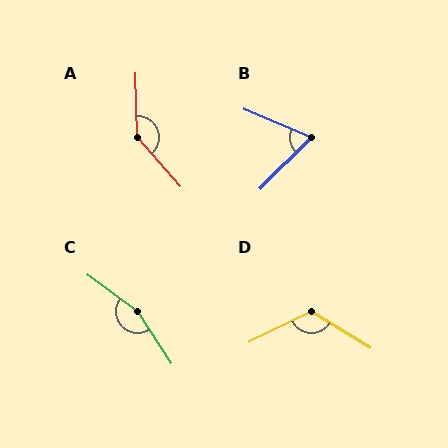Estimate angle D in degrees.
Approximately 123 degrees.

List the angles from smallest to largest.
B (68°), D (123°), A (140°), C (159°).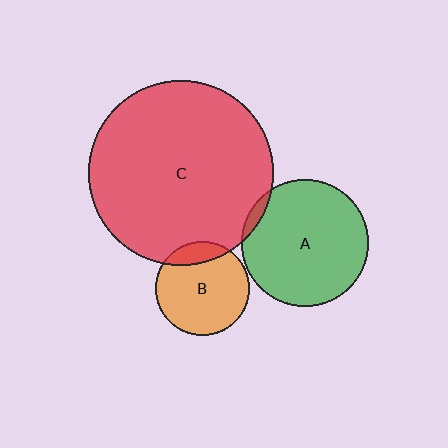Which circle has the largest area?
Circle C (red).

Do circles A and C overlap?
Yes.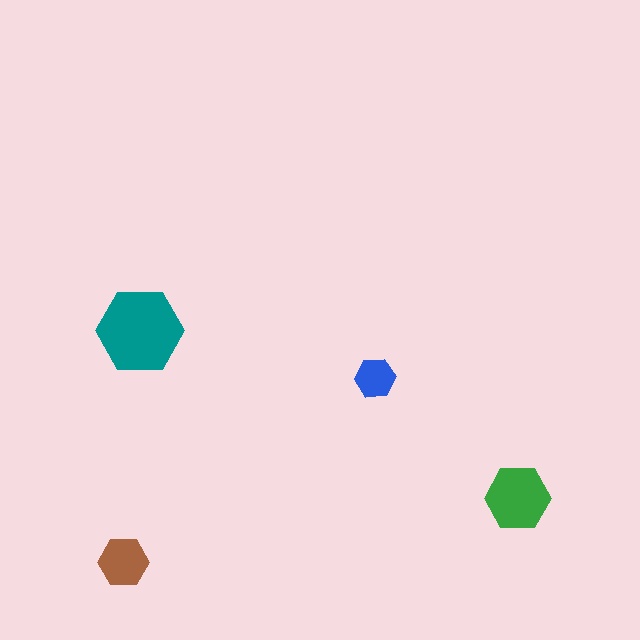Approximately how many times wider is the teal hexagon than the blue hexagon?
About 2 times wider.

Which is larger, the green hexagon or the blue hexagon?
The green one.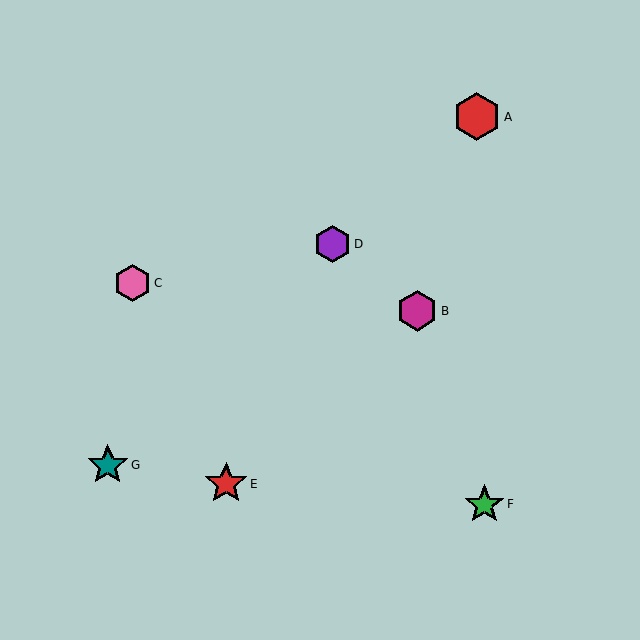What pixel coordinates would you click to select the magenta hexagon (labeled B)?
Click at (417, 311) to select the magenta hexagon B.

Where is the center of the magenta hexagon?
The center of the magenta hexagon is at (417, 311).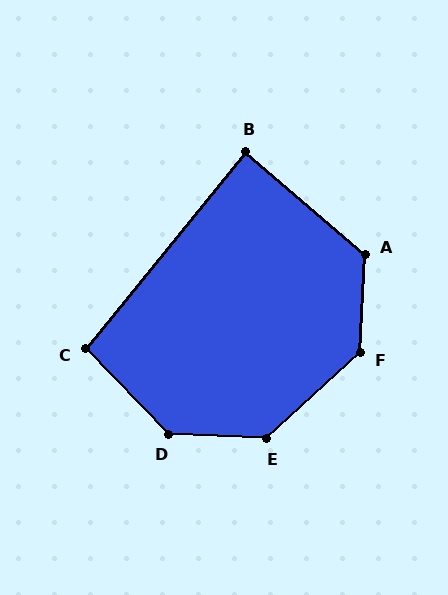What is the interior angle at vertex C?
Approximately 97 degrees (obtuse).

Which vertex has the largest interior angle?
D, at approximately 137 degrees.